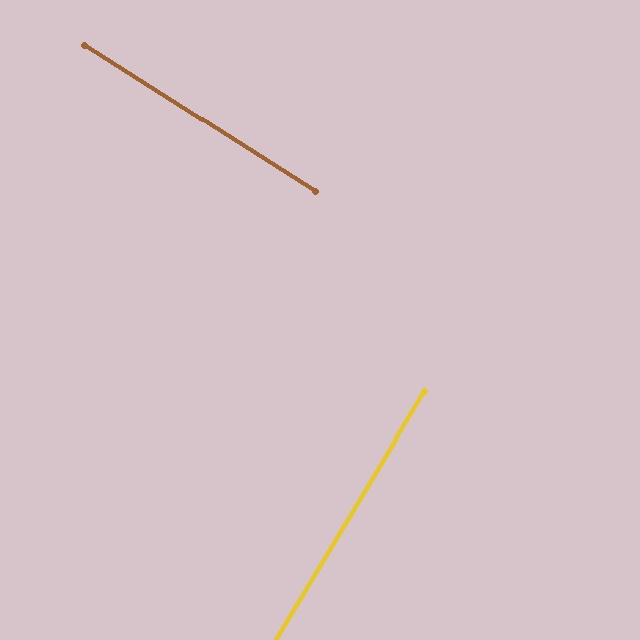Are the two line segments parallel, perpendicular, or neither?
Perpendicular — they meet at approximately 88°.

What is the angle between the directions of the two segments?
Approximately 88 degrees.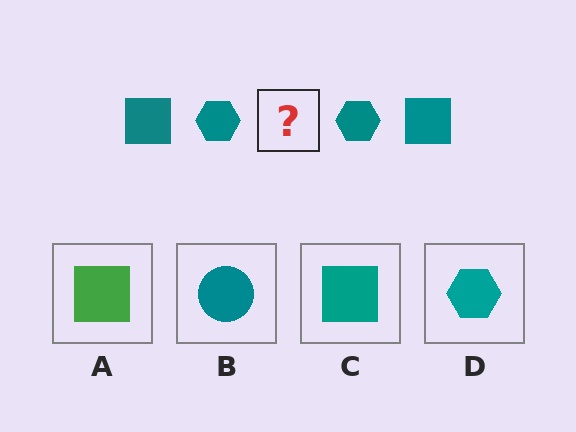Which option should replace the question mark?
Option C.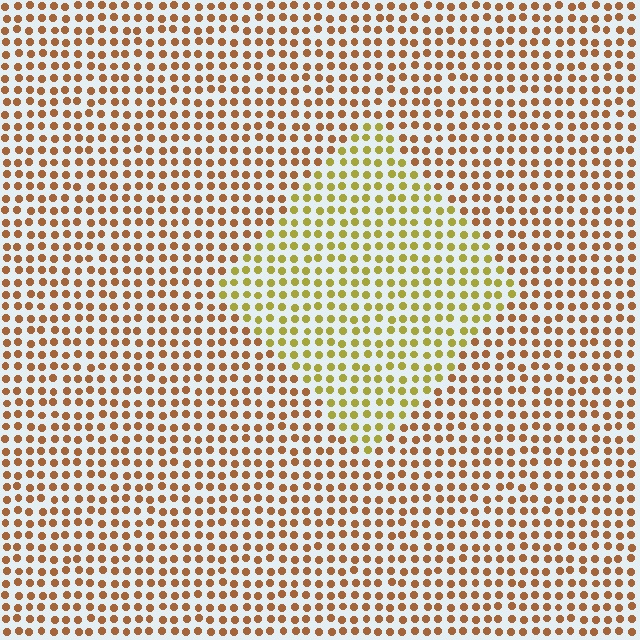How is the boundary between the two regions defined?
The boundary is defined purely by a slight shift in hue (about 36 degrees). Spacing, size, and orientation are identical on both sides.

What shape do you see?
I see a diamond.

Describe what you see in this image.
The image is filled with small brown elements in a uniform arrangement. A diamond-shaped region is visible where the elements are tinted to a slightly different hue, forming a subtle color boundary.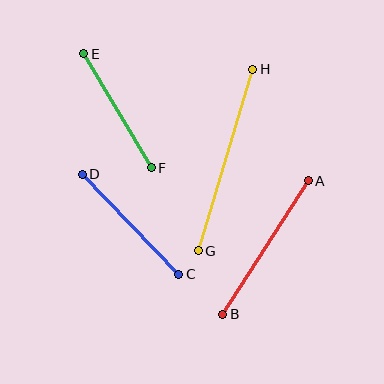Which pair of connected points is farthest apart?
Points G and H are farthest apart.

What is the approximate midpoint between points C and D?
The midpoint is at approximately (131, 224) pixels.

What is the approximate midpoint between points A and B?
The midpoint is at approximately (265, 247) pixels.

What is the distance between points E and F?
The distance is approximately 132 pixels.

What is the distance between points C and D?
The distance is approximately 139 pixels.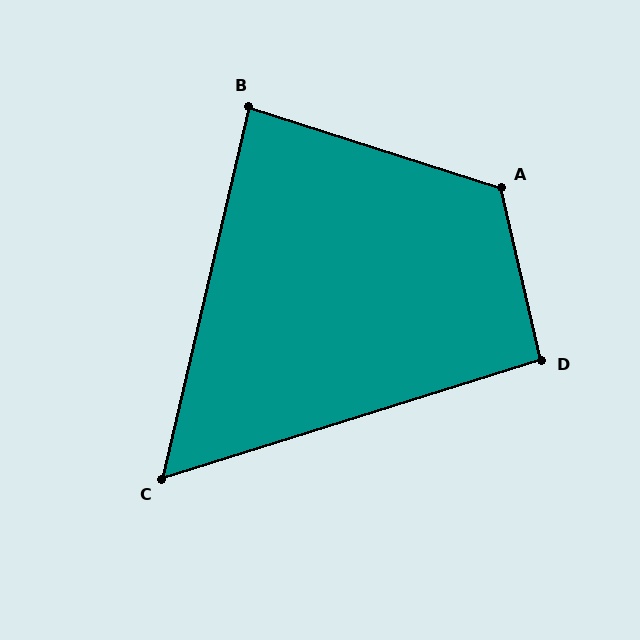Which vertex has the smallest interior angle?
C, at approximately 60 degrees.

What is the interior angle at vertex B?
Approximately 85 degrees (approximately right).